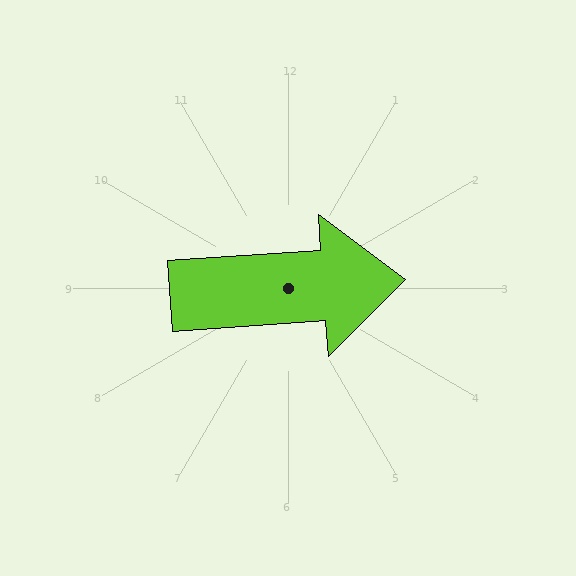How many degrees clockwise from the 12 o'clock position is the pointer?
Approximately 86 degrees.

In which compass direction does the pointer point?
East.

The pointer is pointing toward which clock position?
Roughly 3 o'clock.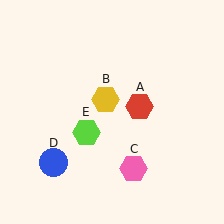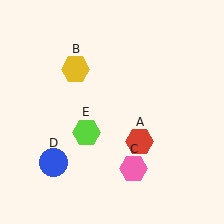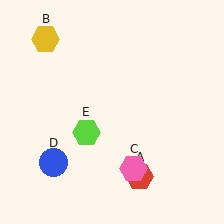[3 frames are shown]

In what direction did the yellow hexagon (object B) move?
The yellow hexagon (object B) moved up and to the left.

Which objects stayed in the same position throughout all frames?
Pink hexagon (object C) and blue circle (object D) and lime hexagon (object E) remained stationary.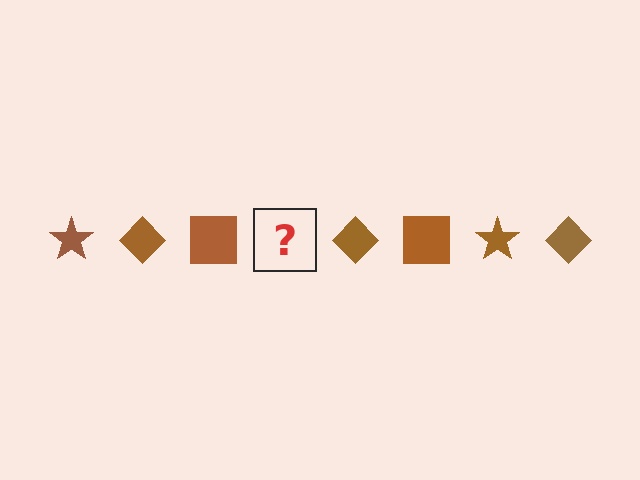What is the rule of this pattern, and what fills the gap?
The rule is that the pattern cycles through star, diamond, square shapes in brown. The gap should be filled with a brown star.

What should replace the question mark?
The question mark should be replaced with a brown star.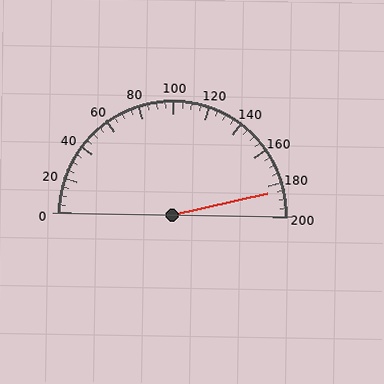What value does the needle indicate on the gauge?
The needle indicates approximately 185.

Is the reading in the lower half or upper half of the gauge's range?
The reading is in the upper half of the range (0 to 200).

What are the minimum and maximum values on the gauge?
The gauge ranges from 0 to 200.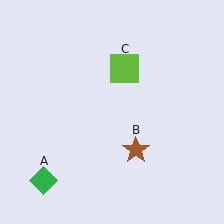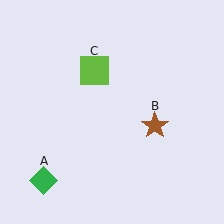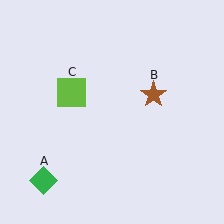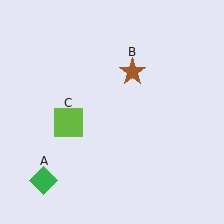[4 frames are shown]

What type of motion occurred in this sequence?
The brown star (object B), lime square (object C) rotated counterclockwise around the center of the scene.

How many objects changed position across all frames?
2 objects changed position: brown star (object B), lime square (object C).